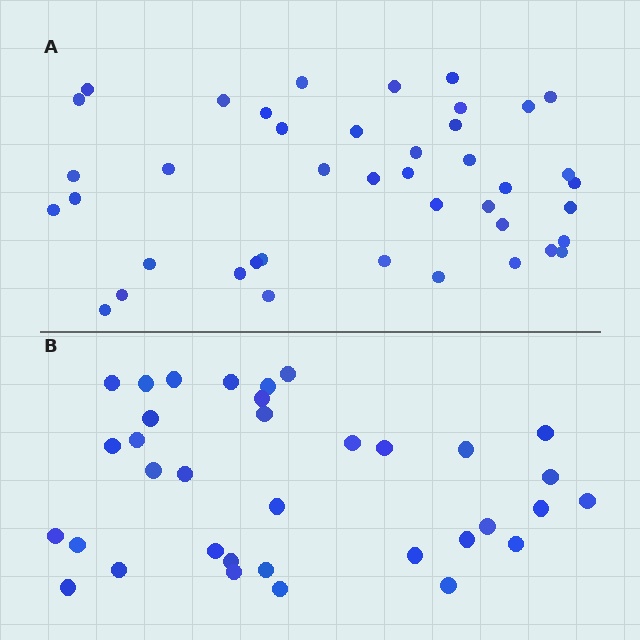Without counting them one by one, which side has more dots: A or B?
Region A (the top region) has more dots.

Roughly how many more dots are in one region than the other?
Region A has roughly 8 or so more dots than region B.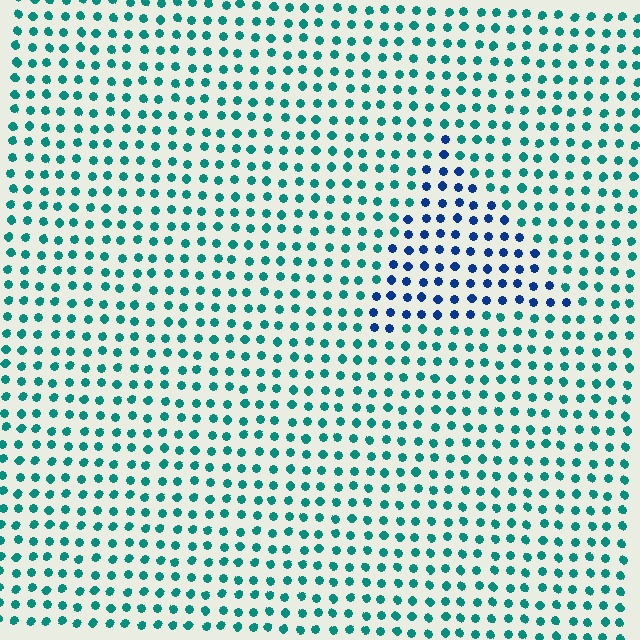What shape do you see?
I see a triangle.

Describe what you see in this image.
The image is filled with small teal elements in a uniform arrangement. A triangle-shaped region is visible where the elements are tinted to a slightly different hue, forming a subtle color boundary.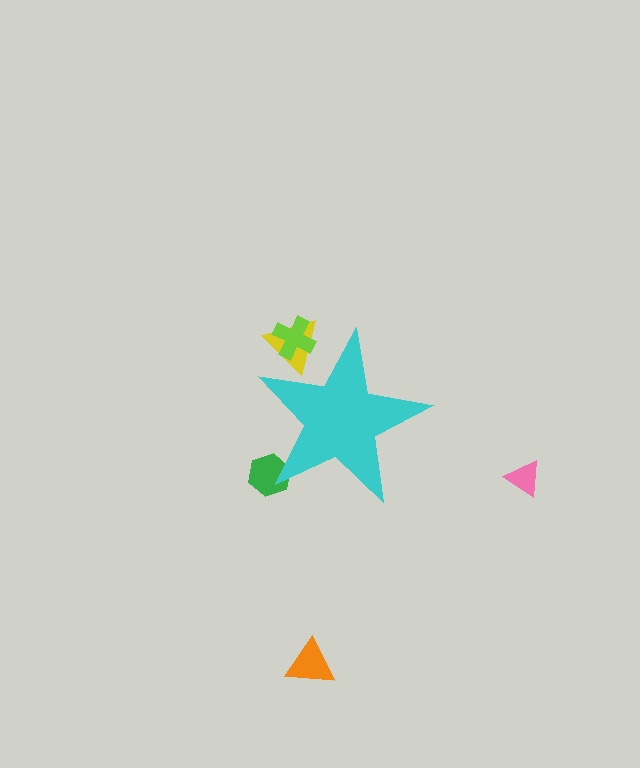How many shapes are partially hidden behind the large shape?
3 shapes are partially hidden.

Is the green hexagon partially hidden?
Yes, the green hexagon is partially hidden behind the cyan star.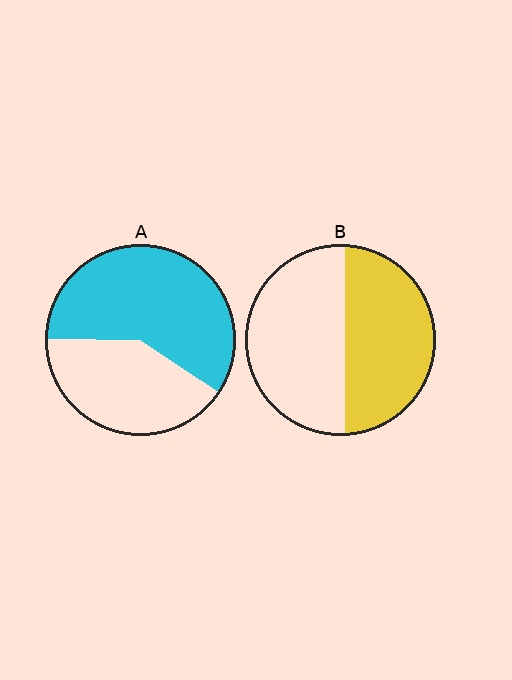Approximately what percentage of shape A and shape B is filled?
A is approximately 60% and B is approximately 45%.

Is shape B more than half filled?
Roughly half.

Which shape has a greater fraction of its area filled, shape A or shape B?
Shape A.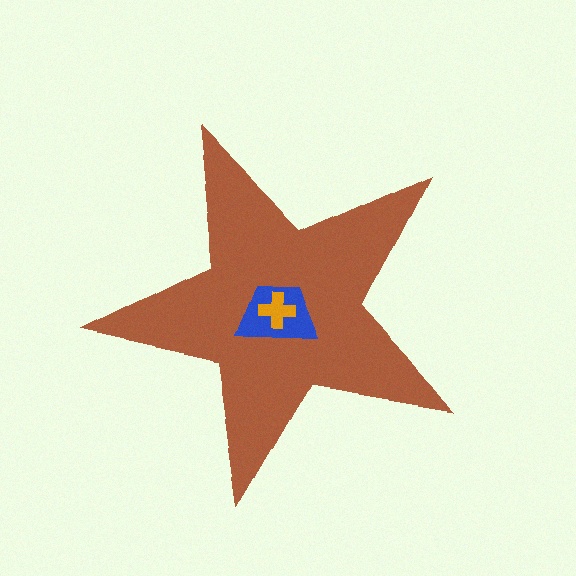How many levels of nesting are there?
3.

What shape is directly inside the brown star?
The blue trapezoid.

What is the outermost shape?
The brown star.